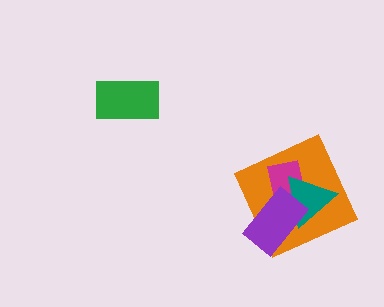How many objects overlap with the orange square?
3 objects overlap with the orange square.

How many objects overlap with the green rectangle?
0 objects overlap with the green rectangle.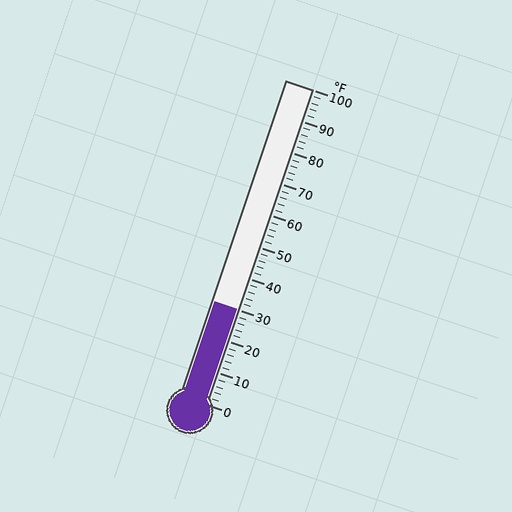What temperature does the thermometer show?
The thermometer shows approximately 30°F.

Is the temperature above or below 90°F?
The temperature is below 90°F.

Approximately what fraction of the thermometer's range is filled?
The thermometer is filled to approximately 30% of its range.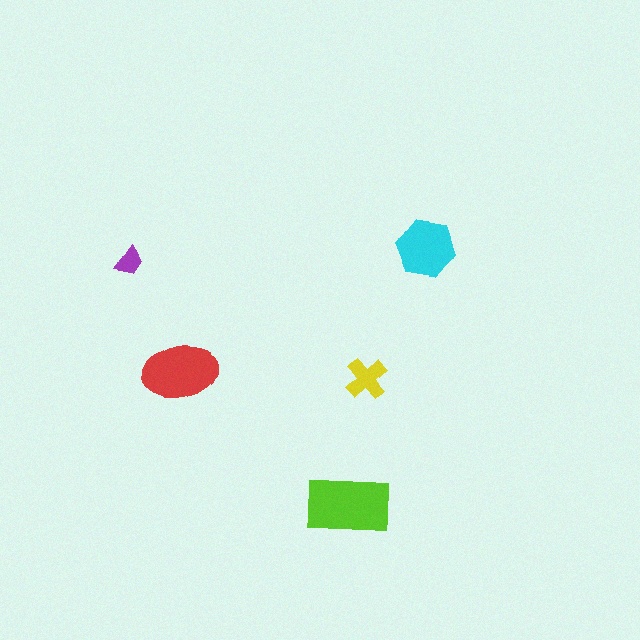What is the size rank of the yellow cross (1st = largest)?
4th.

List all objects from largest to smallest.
The lime rectangle, the red ellipse, the cyan hexagon, the yellow cross, the purple trapezoid.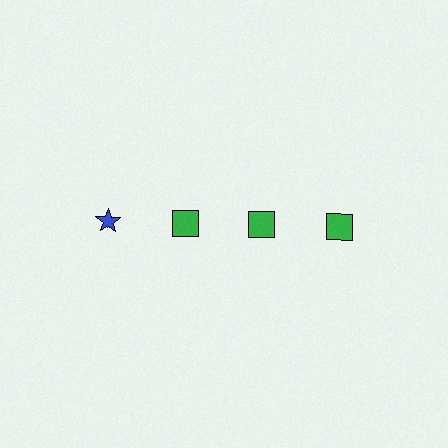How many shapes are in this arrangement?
There are 4 shapes arranged in a grid pattern.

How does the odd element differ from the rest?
It differs in both color (blue instead of green) and shape (star instead of square).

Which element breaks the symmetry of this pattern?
The blue star in the top row, leftmost column breaks the symmetry. All other shapes are green squares.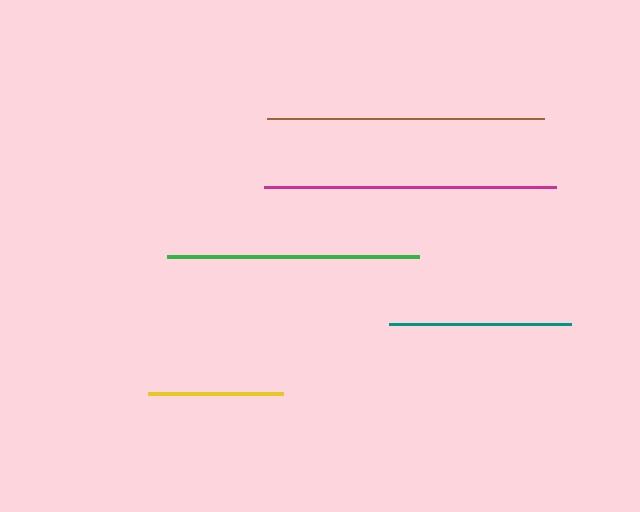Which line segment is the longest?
The magenta line is the longest at approximately 292 pixels.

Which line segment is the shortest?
The yellow line is the shortest at approximately 135 pixels.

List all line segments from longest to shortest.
From longest to shortest: magenta, brown, green, teal, yellow.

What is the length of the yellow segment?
The yellow segment is approximately 135 pixels long.